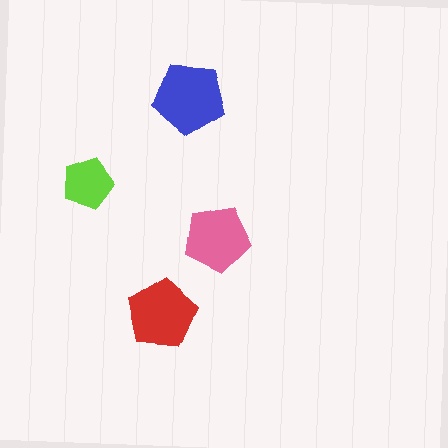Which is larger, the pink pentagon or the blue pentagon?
The blue one.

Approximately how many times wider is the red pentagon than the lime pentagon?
About 1.5 times wider.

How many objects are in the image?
There are 4 objects in the image.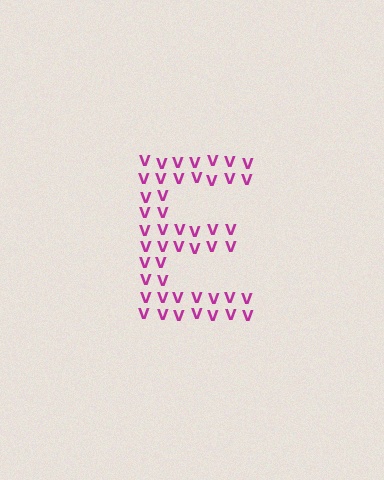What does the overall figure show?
The overall figure shows the letter E.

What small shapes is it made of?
It is made of small letter V's.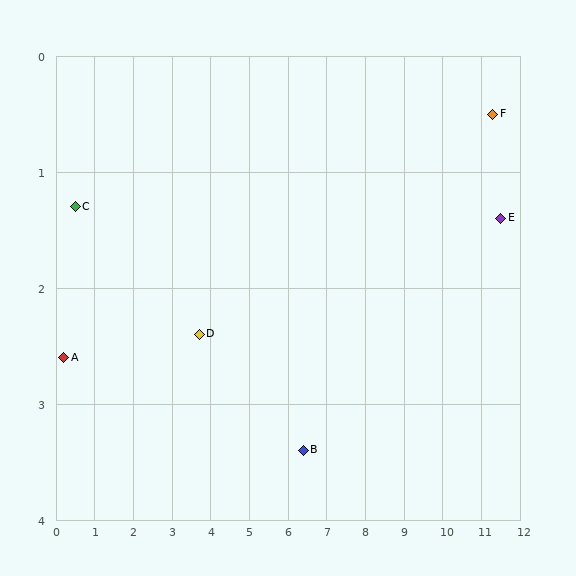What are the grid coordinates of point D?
Point D is at approximately (3.7, 2.4).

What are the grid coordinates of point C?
Point C is at approximately (0.5, 1.3).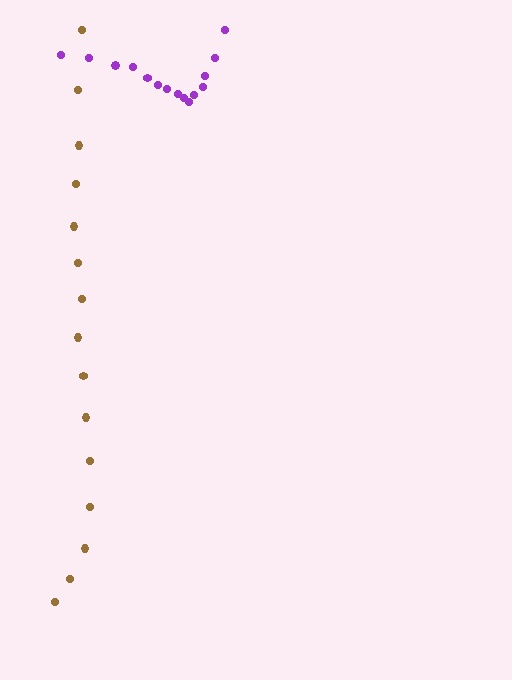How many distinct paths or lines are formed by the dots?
There are 2 distinct paths.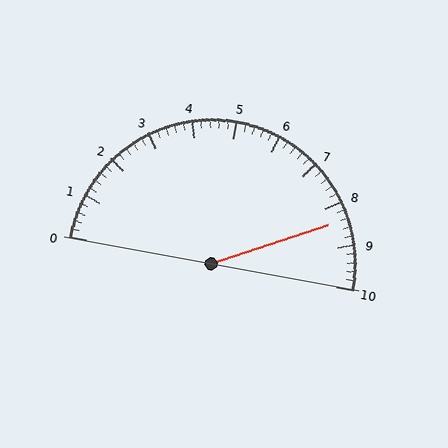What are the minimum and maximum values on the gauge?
The gauge ranges from 0 to 10.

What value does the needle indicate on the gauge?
The needle indicates approximately 8.4.